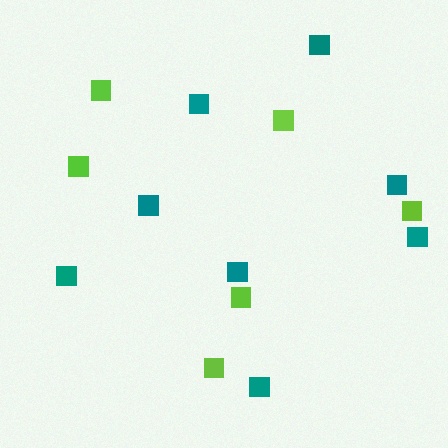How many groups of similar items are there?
There are 2 groups: one group of teal squares (8) and one group of lime squares (6).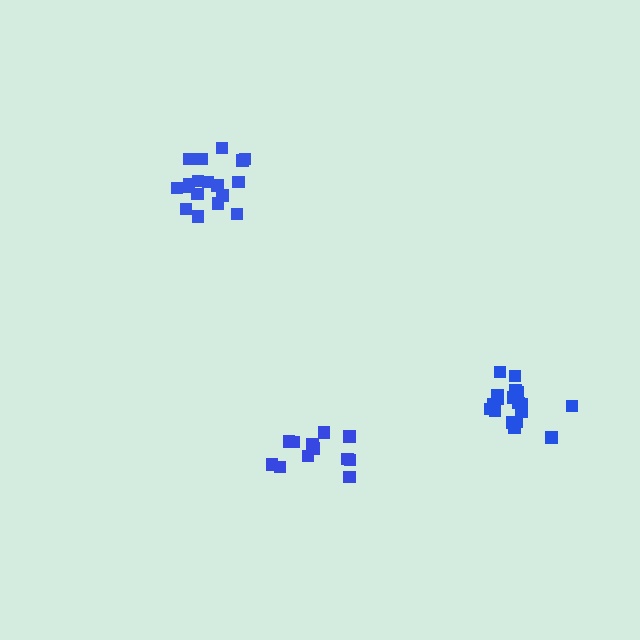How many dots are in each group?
Group 1: 18 dots, Group 2: 12 dots, Group 3: 18 dots (48 total).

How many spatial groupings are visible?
There are 3 spatial groupings.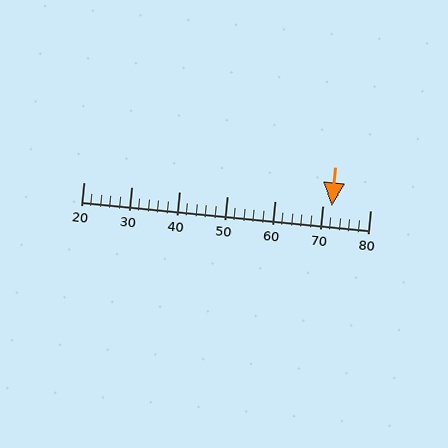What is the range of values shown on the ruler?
The ruler shows values from 20 to 80.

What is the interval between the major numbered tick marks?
The major tick marks are spaced 10 units apart.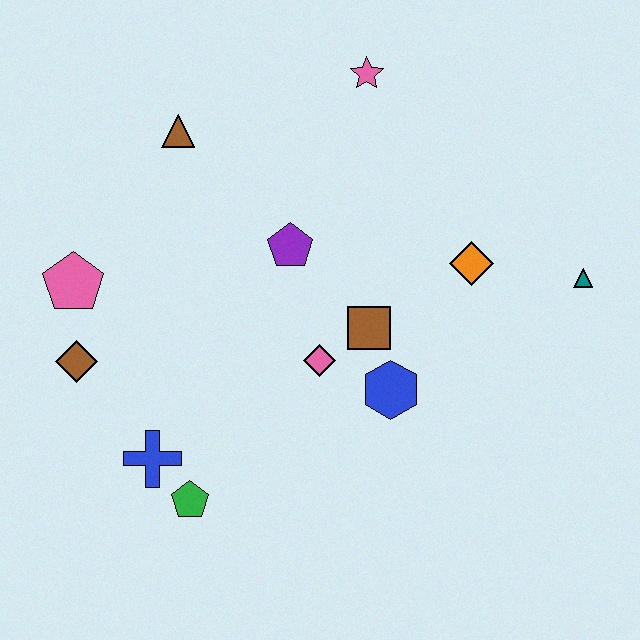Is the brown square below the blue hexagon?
No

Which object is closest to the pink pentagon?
The brown diamond is closest to the pink pentagon.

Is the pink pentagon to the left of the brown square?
Yes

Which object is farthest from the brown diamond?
The teal triangle is farthest from the brown diamond.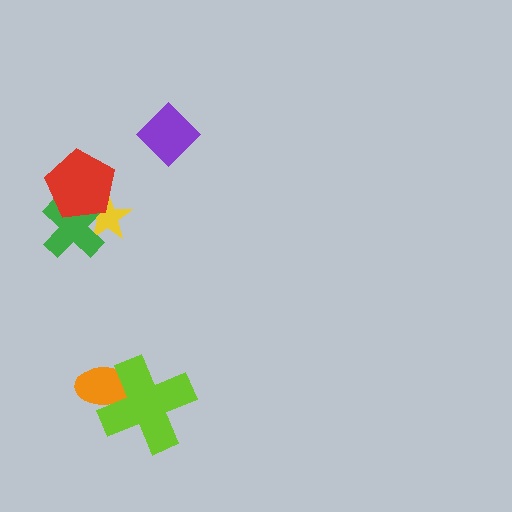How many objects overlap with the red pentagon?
2 objects overlap with the red pentagon.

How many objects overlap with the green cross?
2 objects overlap with the green cross.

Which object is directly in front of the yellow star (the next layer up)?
The green cross is directly in front of the yellow star.